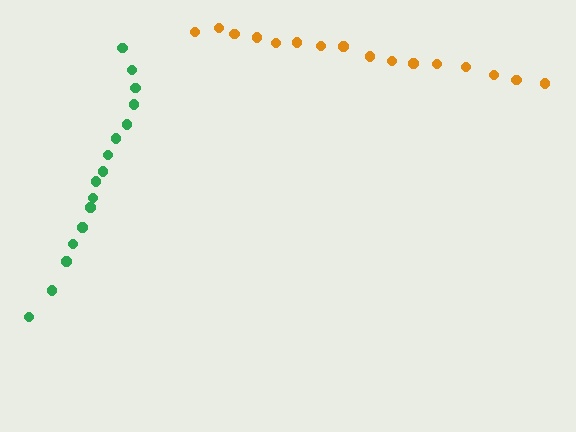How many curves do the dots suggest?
There are 2 distinct paths.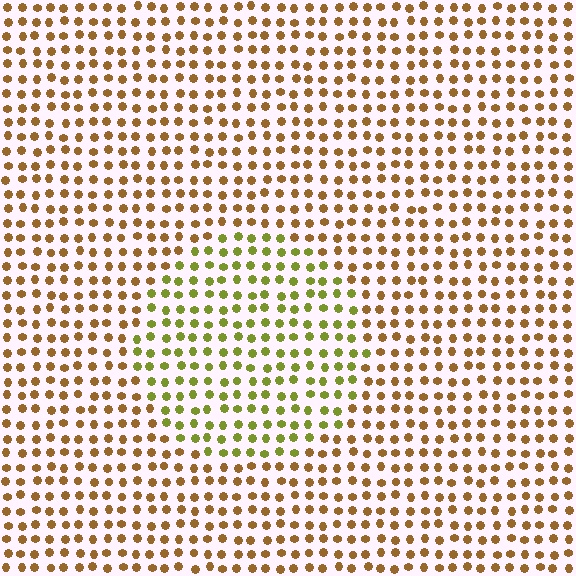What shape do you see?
I see a circle.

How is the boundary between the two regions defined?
The boundary is defined purely by a slight shift in hue (about 42 degrees). Spacing, size, and orientation are identical on both sides.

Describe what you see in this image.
The image is filled with small brown elements in a uniform arrangement. A circle-shaped region is visible where the elements are tinted to a slightly different hue, forming a subtle color boundary.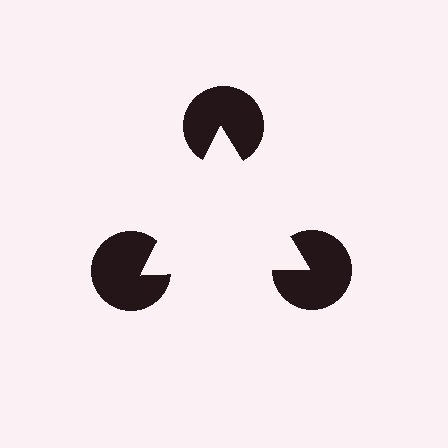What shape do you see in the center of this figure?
An illusory triangle — its edges are inferred from the aligned wedge cuts in the pac-man discs, not physically drawn.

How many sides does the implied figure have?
3 sides.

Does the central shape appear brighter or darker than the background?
It typically appears slightly brighter than the background, even though no actual brightness change is drawn.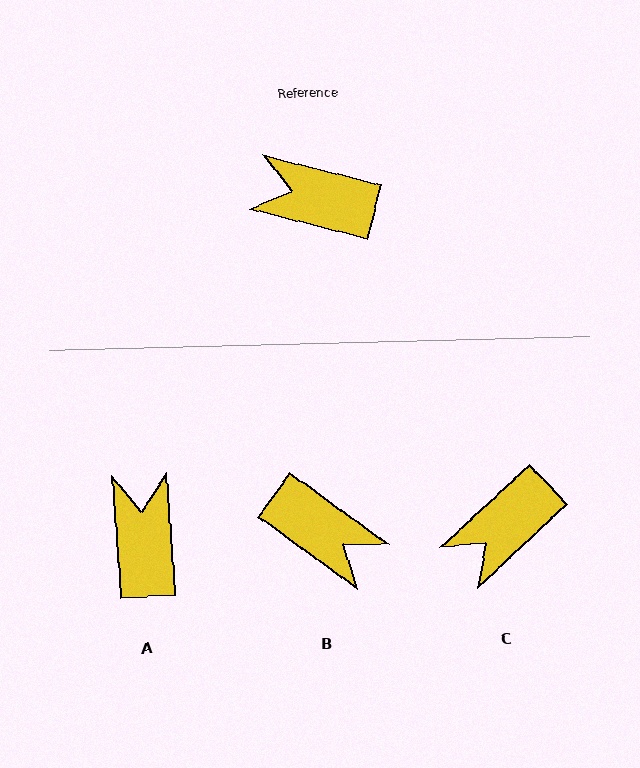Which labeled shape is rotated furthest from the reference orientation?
B, about 158 degrees away.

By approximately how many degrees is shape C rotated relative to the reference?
Approximately 57 degrees counter-clockwise.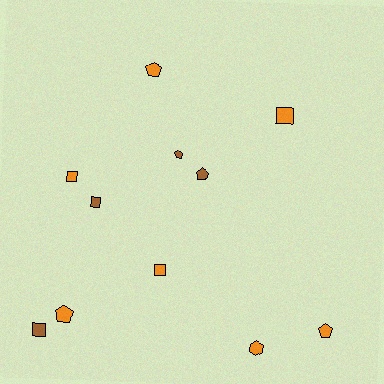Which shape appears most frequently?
Square, with 5 objects.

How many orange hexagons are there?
There is 1 orange hexagon.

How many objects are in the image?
There are 11 objects.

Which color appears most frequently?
Orange, with 7 objects.